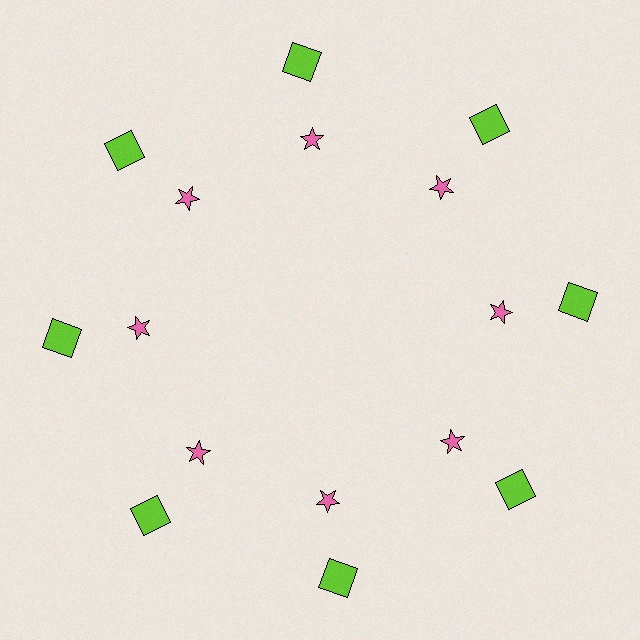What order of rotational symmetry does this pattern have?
This pattern has 8-fold rotational symmetry.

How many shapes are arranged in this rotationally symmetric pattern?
There are 16 shapes, arranged in 8 groups of 2.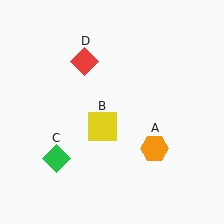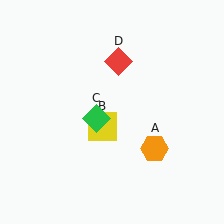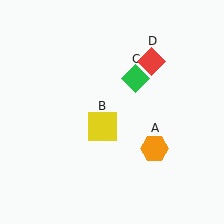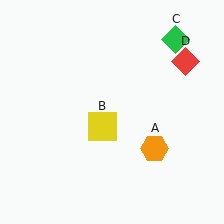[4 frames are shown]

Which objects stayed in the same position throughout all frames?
Orange hexagon (object A) and yellow square (object B) remained stationary.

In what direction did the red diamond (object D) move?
The red diamond (object D) moved right.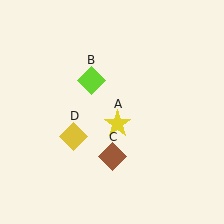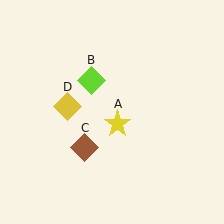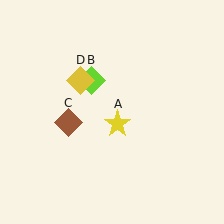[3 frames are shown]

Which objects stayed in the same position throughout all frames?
Yellow star (object A) and lime diamond (object B) remained stationary.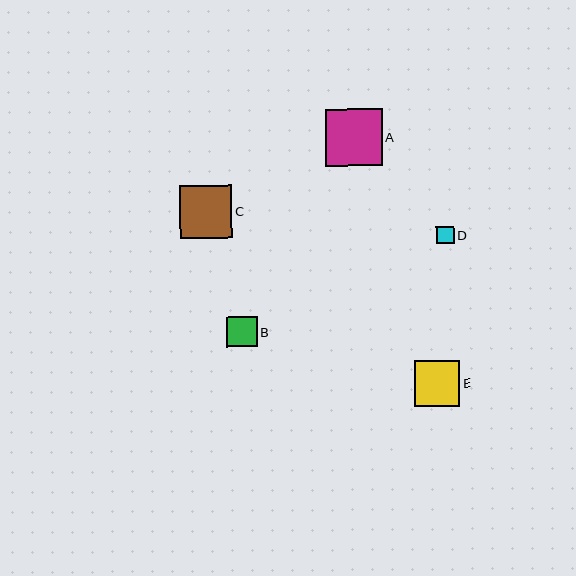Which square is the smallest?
Square D is the smallest with a size of approximately 18 pixels.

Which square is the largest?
Square A is the largest with a size of approximately 57 pixels.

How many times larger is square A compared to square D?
Square A is approximately 3.2 times the size of square D.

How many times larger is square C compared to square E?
Square C is approximately 1.2 times the size of square E.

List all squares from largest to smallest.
From largest to smallest: A, C, E, B, D.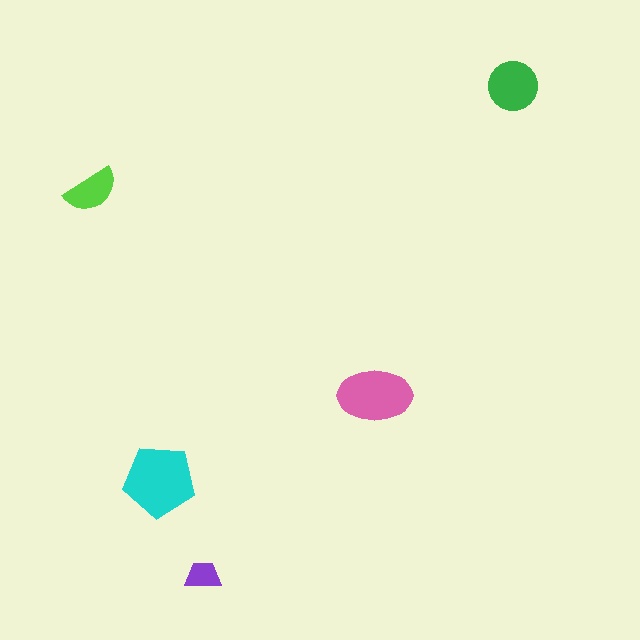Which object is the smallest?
The purple trapezoid.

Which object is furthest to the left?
The lime semicircle is leftmost.